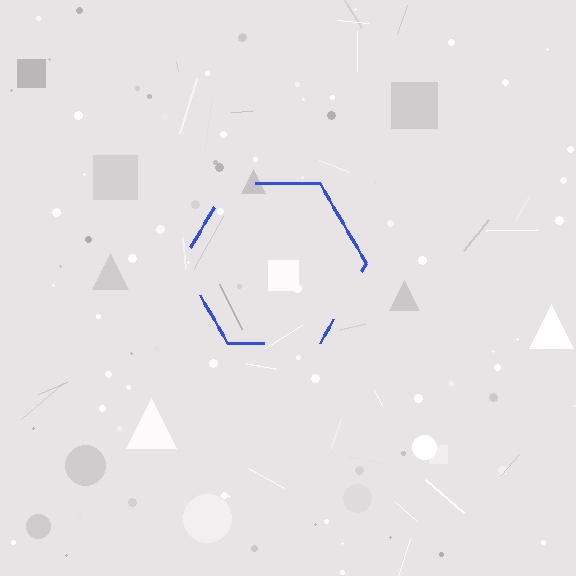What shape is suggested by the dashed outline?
The dashed outline suggests a hexagon.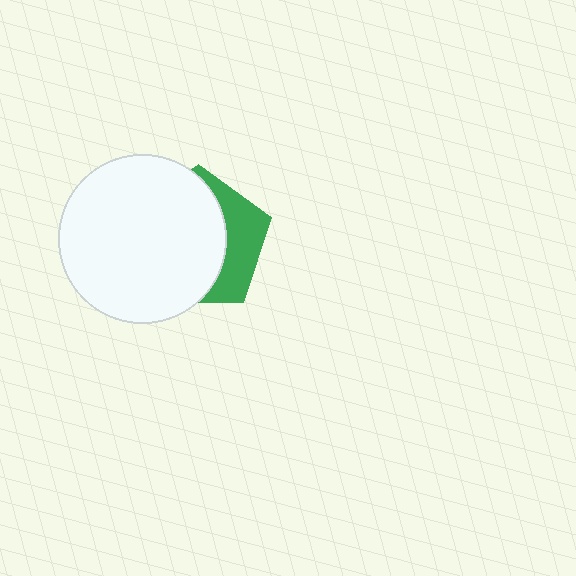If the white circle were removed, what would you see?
You would see the complete green pentagon.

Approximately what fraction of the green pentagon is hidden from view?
Roughly 67% of the green pentagon is hidden behind the white circle.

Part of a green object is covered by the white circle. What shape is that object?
It is a pentagon.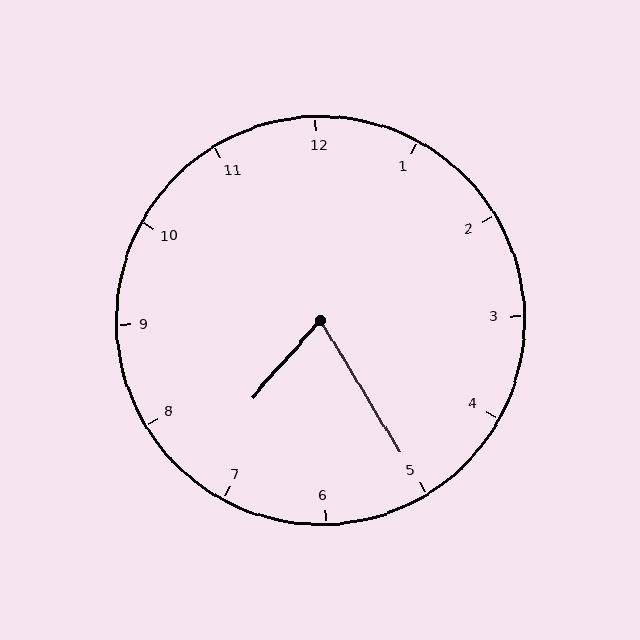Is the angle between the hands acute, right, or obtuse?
It is acute.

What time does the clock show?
7:25.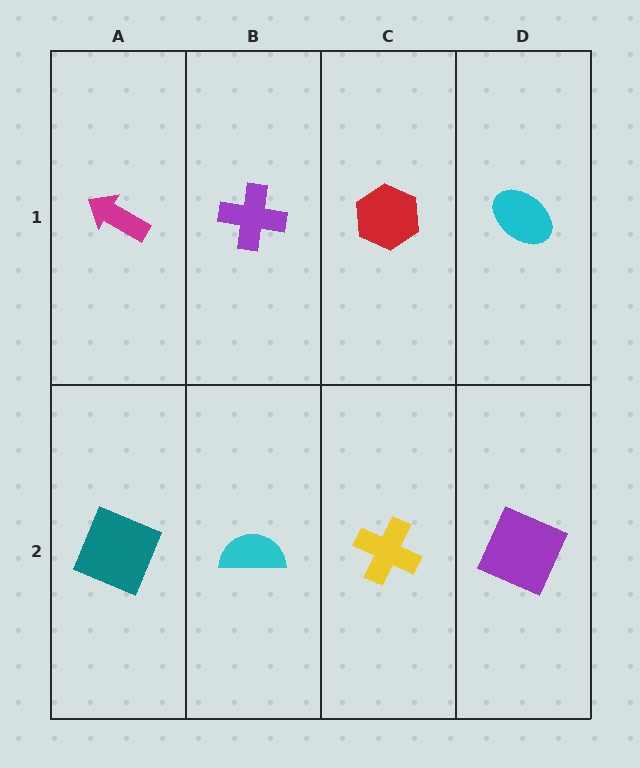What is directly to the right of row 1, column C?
A cyan ellipse.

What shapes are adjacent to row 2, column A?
A magenta arrow (row 1, column A), a cyan semicircle (row 2, column B).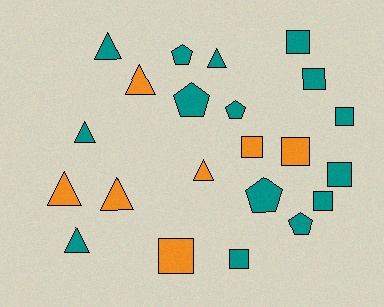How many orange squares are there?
There are 3 orange squares.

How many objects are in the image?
There are 22 objects.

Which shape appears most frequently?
Square, with 9 objects.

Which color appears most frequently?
Teal, with 15 objects.